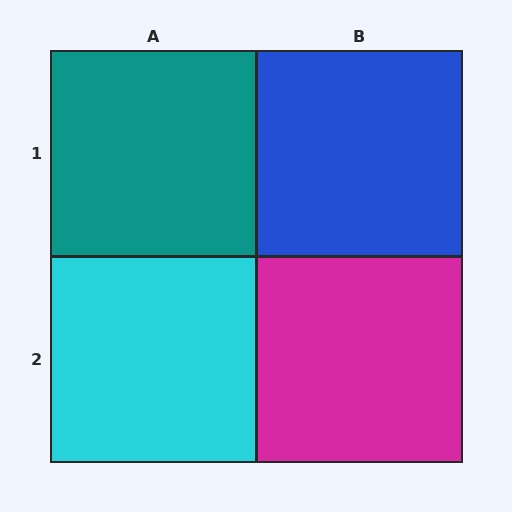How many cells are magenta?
1 cell is magenta.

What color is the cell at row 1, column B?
Blue.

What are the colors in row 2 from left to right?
Cyan, magenta.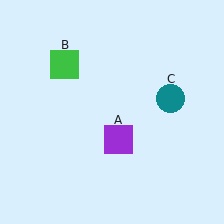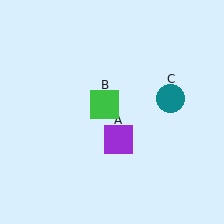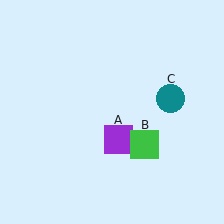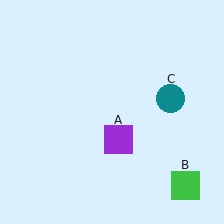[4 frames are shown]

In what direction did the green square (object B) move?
The green square (object B) moved down and to the right.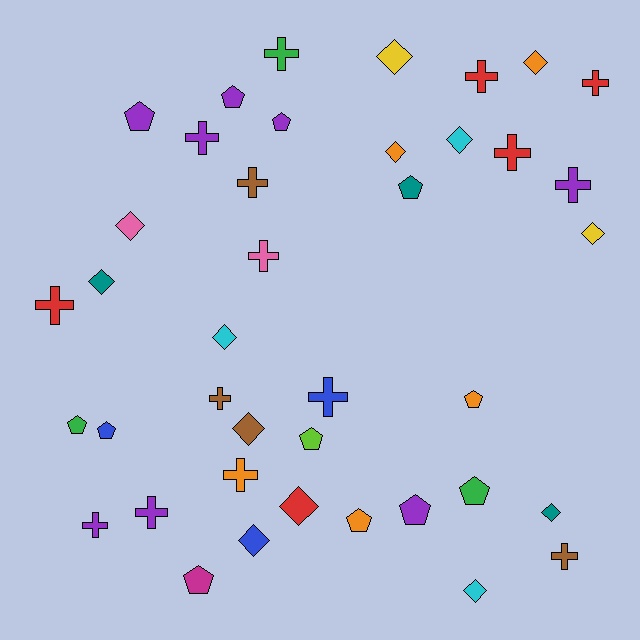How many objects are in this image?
There are 40 objects.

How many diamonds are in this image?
There are 13 diamonds.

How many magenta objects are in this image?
There is 1 magenta object.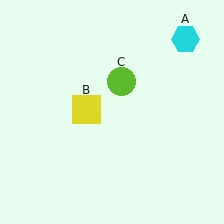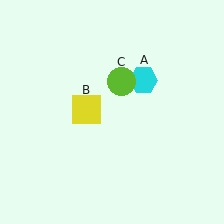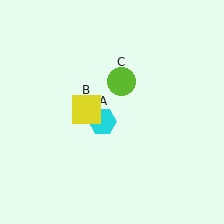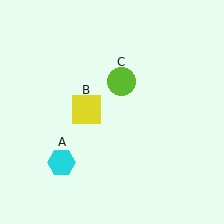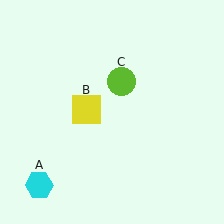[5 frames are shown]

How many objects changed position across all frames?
1 object changed position: cyan hexagon (object A).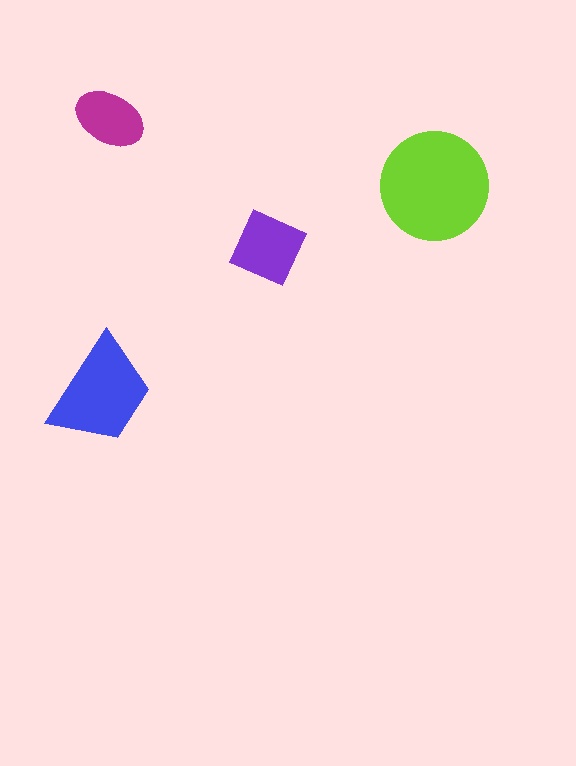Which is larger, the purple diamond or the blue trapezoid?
The blue trapezoid.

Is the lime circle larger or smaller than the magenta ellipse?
Larger.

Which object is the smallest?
The magenta ellipse.